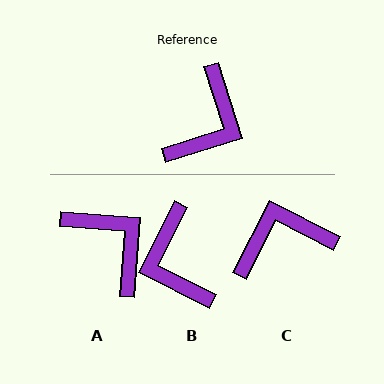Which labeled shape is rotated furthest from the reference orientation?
C, about 135 degrees away.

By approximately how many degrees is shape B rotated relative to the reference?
Approximately 134 degrees clockwise.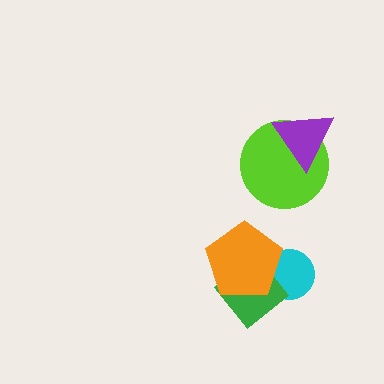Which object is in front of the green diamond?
The orange pentagon is in front of the green diamond.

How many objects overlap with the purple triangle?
1 object overlaps with the purple triangle.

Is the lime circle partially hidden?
Yes, it is partially covered by another shape.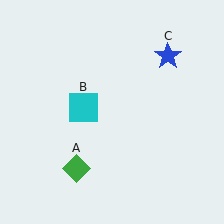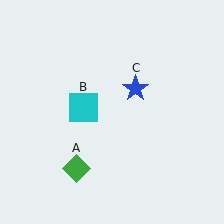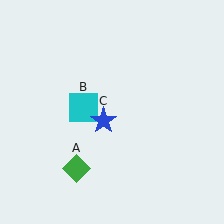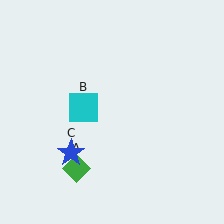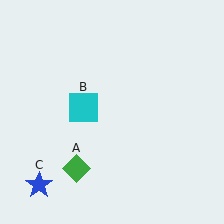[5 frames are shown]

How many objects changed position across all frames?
1 object changed position: blue star (object C).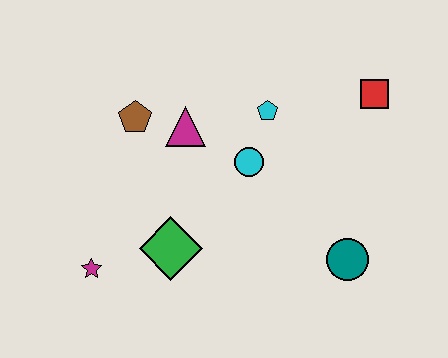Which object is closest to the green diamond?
The magenta star is closest to the green diamond.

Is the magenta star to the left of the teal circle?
Yes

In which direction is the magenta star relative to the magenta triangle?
The magenta star is below the magenta triangle.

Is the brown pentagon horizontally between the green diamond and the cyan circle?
No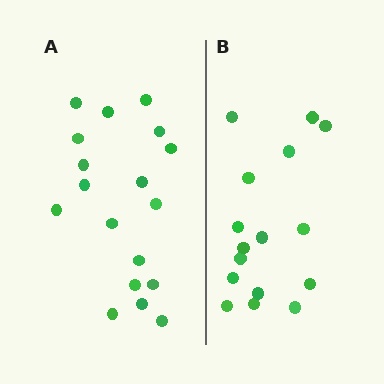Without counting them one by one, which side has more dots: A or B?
Region A (the left region) has more dots.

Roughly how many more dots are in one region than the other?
Region A has just a few more — roughly 2 or 3 more dots than region B.